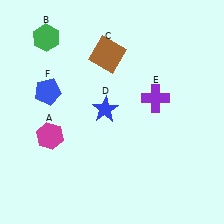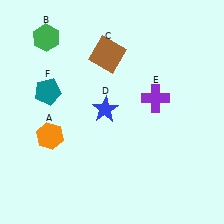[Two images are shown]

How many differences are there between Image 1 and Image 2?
There are 2 differences between the two images.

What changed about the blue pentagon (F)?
In Image 1, F is blue. In Image 2, it changed to teal.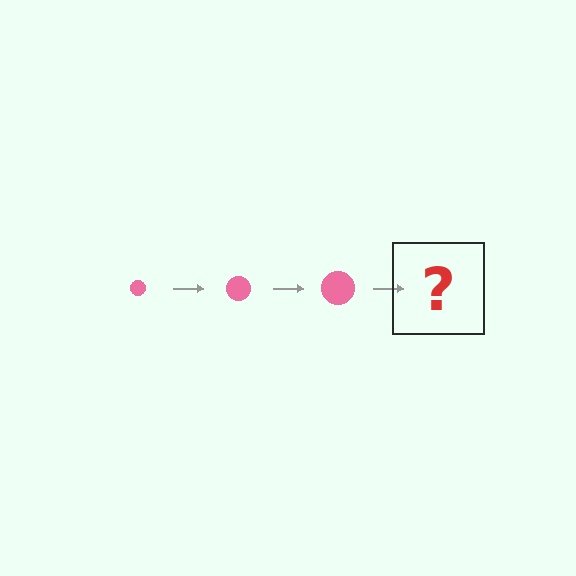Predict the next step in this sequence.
The next step is a pink circle, larger than the previous one.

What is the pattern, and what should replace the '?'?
The pattern is that the circle gets progressively larger each step. The '?' should be a pink circle, larger than the previous one.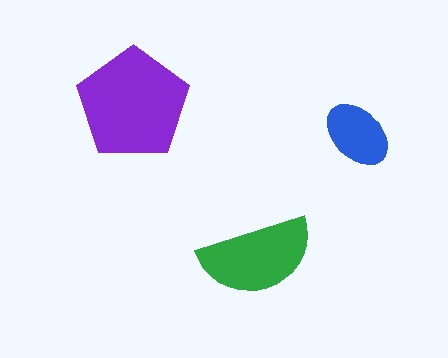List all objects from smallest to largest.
The blue ellipse, the green semicircle, the purple pentagon.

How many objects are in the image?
There are 3 objects in the image.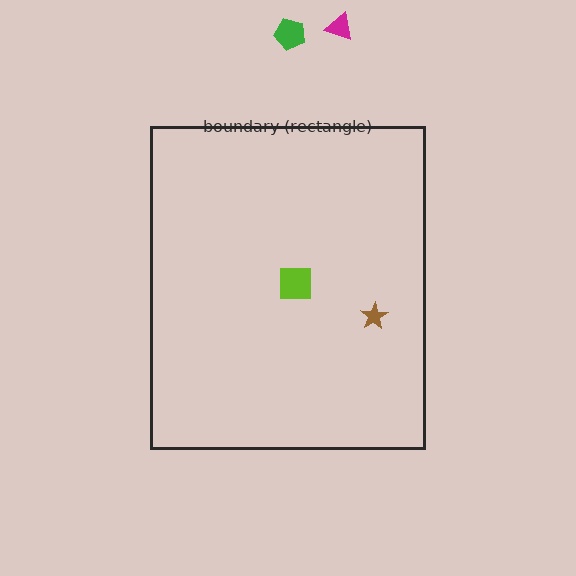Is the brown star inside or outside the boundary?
Inside.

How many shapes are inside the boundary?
2 inside, 2 outside.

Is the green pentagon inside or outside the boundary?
Outside.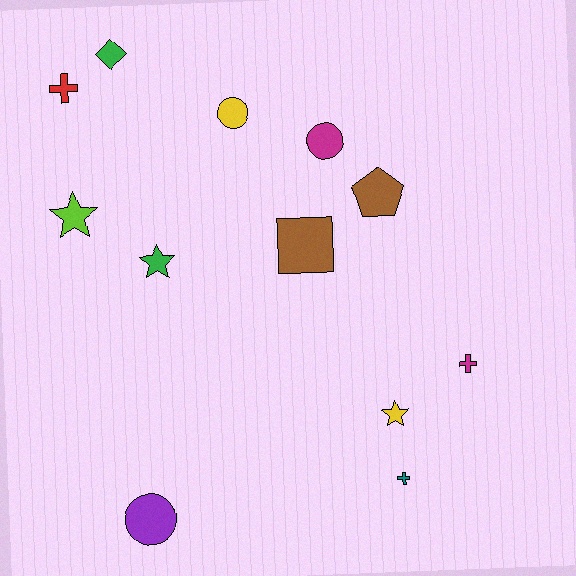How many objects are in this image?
There are 12 objects.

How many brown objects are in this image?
There are 2 brown objects.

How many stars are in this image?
There are 3 stars.